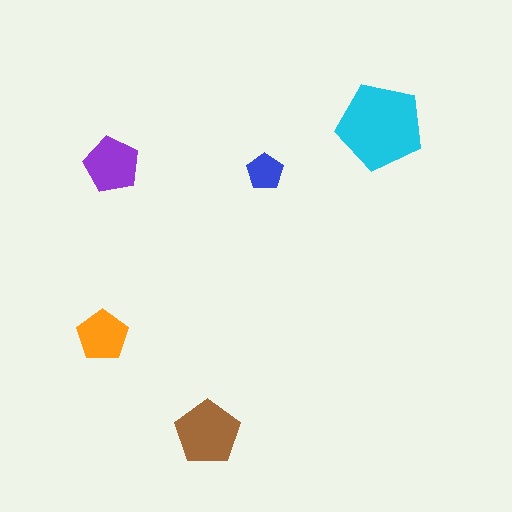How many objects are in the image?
There are 5 objects in the image.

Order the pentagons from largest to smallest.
the cyan one, the brown one, the purple one, the orange one, the blue one.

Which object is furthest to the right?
The cyan pentagon is rightmost.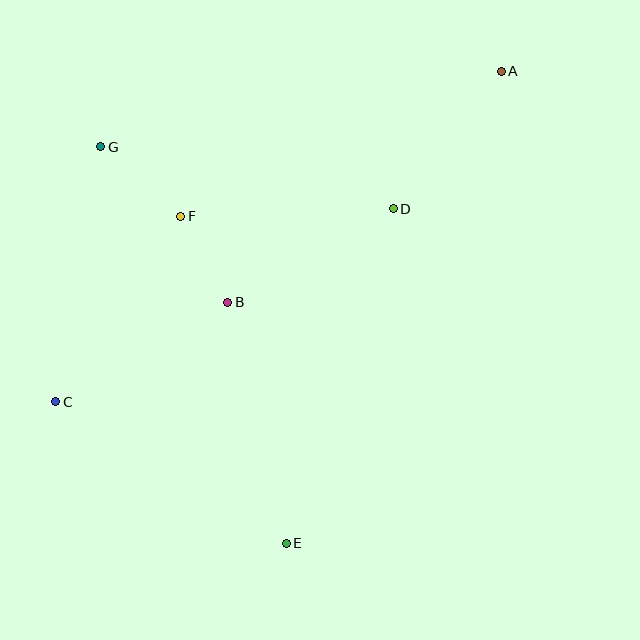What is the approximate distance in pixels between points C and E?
The distance between C and E is approximately 271 pixels.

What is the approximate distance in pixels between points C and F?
The distance between C and F is approximately 224 pixels.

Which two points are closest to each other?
Points B and F are closest to each other.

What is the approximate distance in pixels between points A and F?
The distance between A and F is approximately 352 pixels.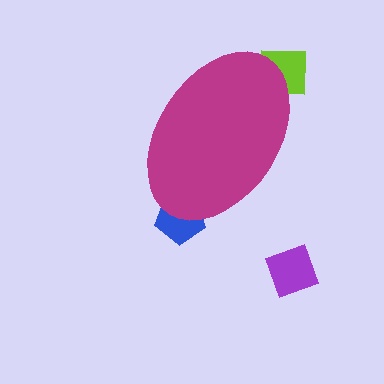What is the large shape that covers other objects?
A magenta ellipse.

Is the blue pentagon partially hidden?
Yes, the blue pentagon is partially hidden behind the magenta ellipse.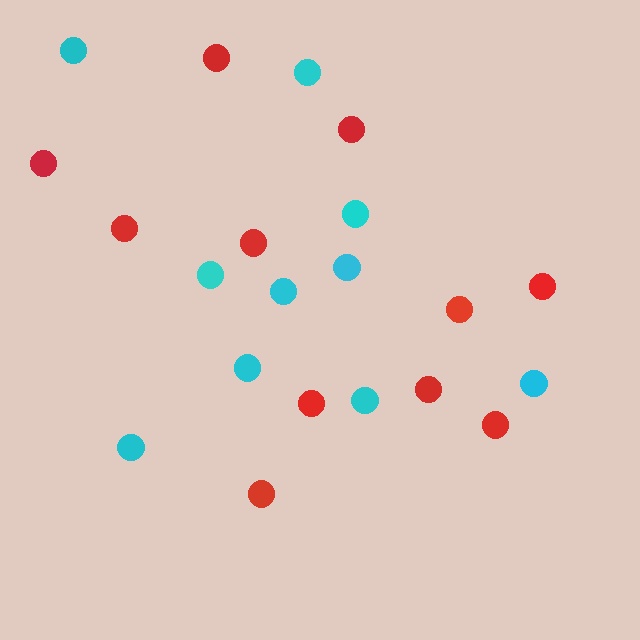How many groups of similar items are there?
There are 2 groups: one group of cyan circles (10) and one group of red circles (11).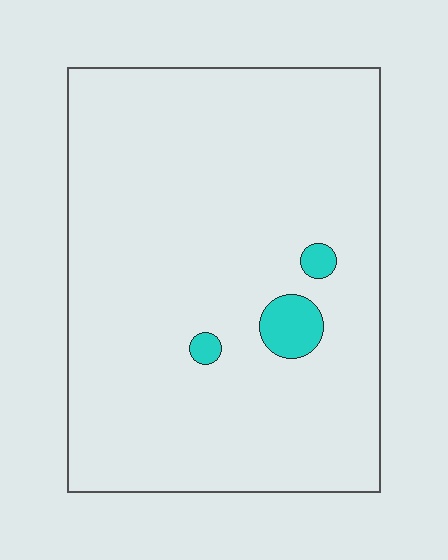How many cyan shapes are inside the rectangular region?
3.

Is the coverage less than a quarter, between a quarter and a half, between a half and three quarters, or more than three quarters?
Less than a quarter.